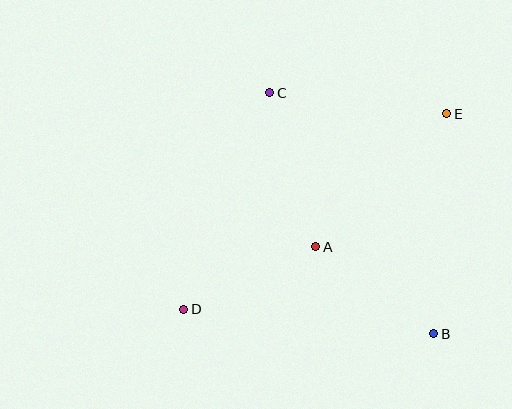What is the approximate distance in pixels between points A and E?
The distance between A and E is approximately 186 pixels.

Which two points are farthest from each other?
Points D and E are farthest from each other.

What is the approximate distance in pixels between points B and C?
The distance between B and C is approximately 292 pixels.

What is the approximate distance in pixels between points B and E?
The distance between B and E is approximately 220 pixels.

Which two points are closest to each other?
Points A and D are closest to each other.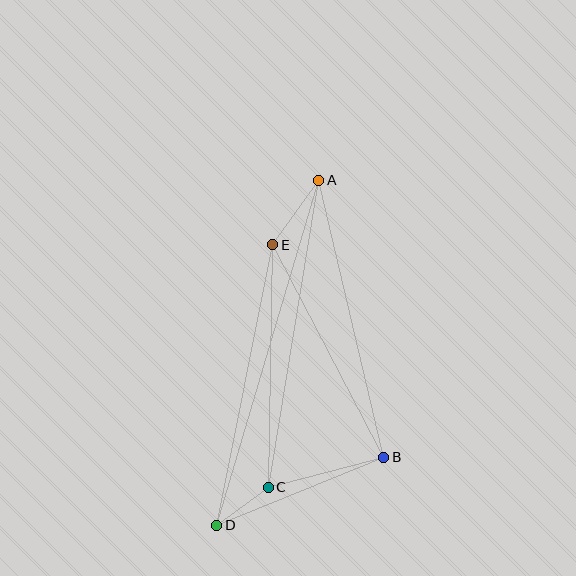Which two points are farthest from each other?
Points A and D are farthest from each other.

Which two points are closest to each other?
Points C and D are closest to each other.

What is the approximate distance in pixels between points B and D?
The distance between B and D is approximately 180 pixels.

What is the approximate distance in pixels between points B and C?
The distance between B and C is approximately 119 pixels.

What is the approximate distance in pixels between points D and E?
The distance between D and E is approximately 286 pixels.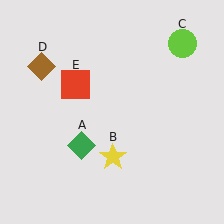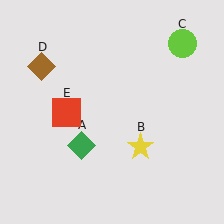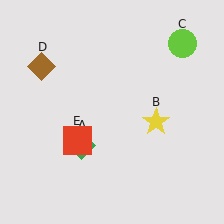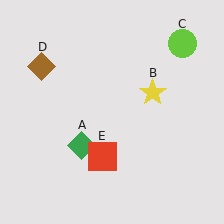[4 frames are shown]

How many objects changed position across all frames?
2 objects changed position: yellow star (object B), red square (object E).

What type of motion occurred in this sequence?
The yellow star (object B), red square (object E) rotated counterclockwise around the center of the scene.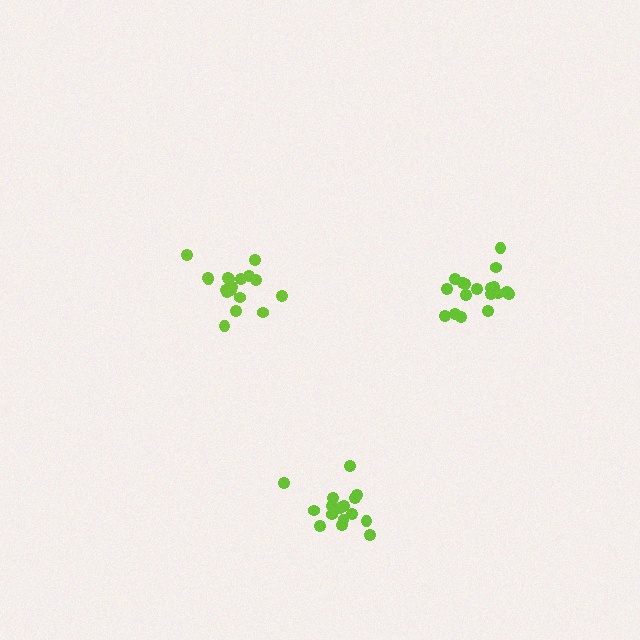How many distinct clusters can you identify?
There are 3 distinct clusters.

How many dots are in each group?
Group 1: 18 dots, Group 2: 18 dots, Group 3: 16 dots (52 total).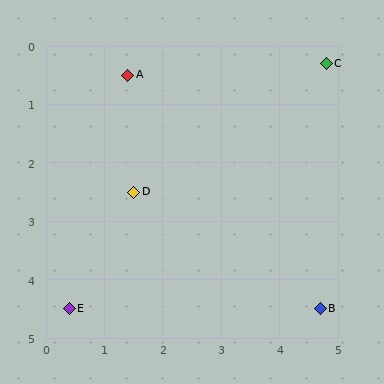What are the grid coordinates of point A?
Point A is at approximately (1.4, 0.5).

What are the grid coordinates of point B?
Point B is at approximately (4.7, 4.5).